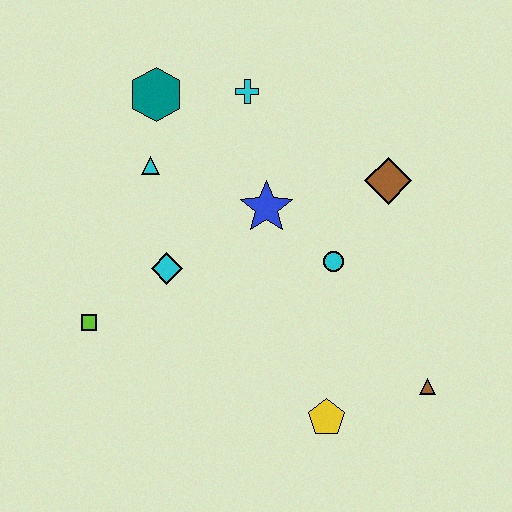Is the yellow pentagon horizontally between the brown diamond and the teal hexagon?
Yes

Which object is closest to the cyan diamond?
The lime square is closest to the cyan diamond.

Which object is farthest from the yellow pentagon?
The teal hexagon is farthest from the yellow pentagon.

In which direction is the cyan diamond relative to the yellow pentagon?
The cyan diamond is to the left of the yellow pentagon.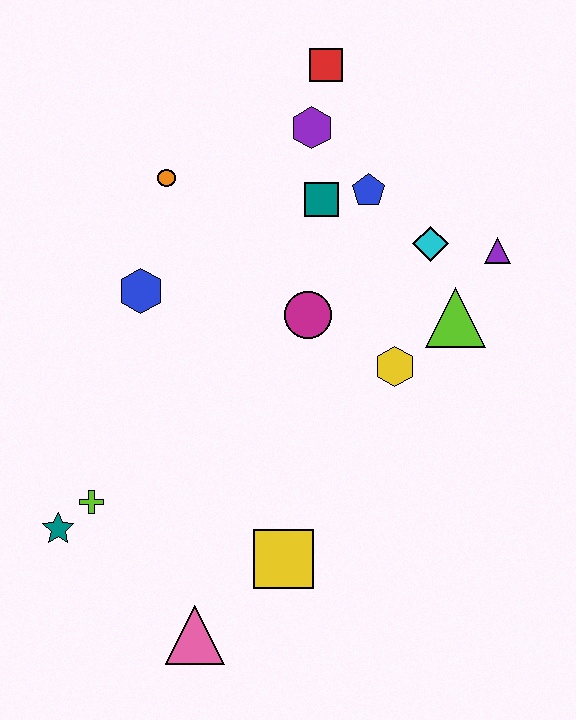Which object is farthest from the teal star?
The red square is farthest from the teal star.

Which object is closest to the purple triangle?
The cyan diamond is closest to the purple triangle.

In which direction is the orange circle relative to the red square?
The orange circle is to the left of the red square.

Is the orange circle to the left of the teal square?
Yes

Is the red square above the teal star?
Yes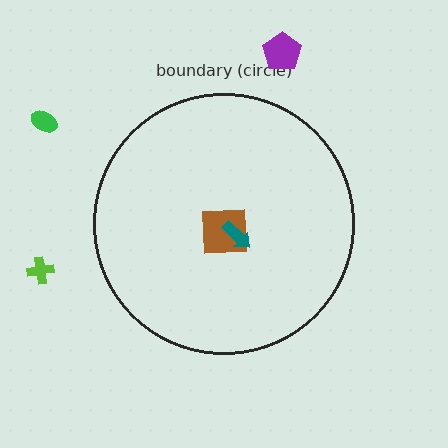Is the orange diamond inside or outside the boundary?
Inside.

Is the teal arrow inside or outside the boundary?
Inside.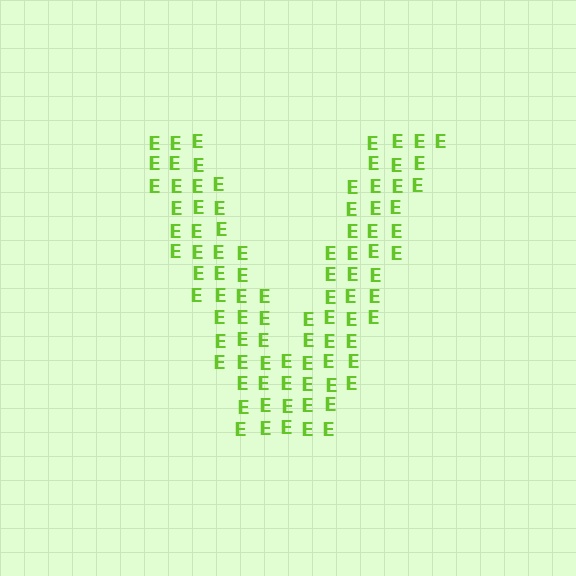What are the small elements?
The small elements are letter E's.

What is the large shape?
The large shape is the letter V.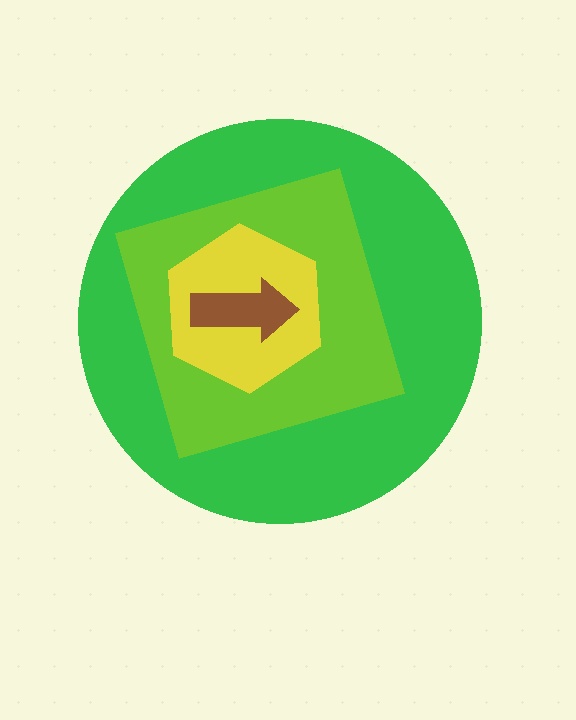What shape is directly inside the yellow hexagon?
The brown arrow.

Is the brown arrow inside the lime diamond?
Yes.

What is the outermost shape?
The green circle.